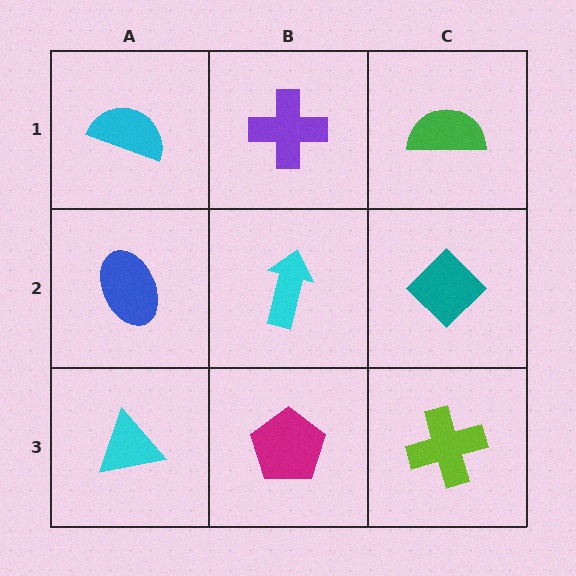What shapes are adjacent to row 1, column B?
A cyan arrow (row 2, column B), a cyan semicircle (row 1, column A), a green semicircle (row 1, column C).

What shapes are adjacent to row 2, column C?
A green semicircle (row 1, column C), a lime cross (row 3, column C), a cyan arrow (row 2, column B).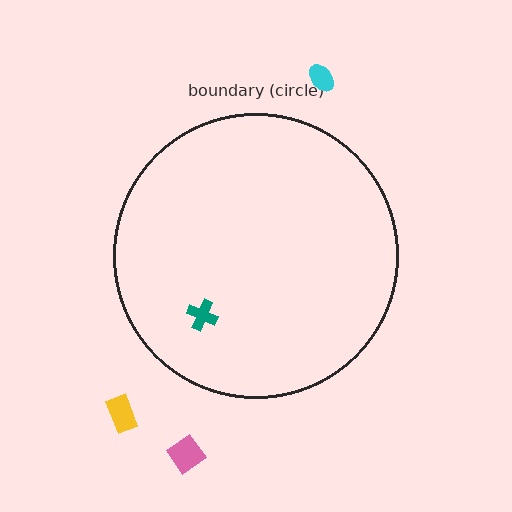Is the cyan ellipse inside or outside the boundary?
Outside.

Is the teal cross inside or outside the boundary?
Inside.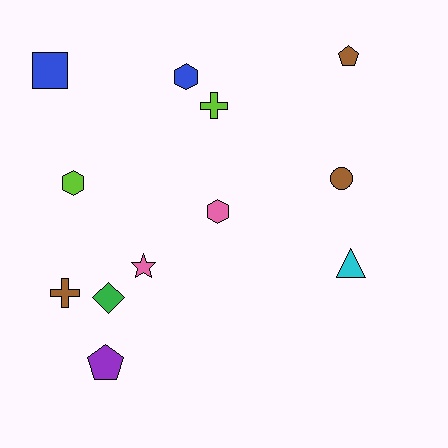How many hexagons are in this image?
There are 3 hexagons.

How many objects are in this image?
There are 12 objects.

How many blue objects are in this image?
There are 2 blue objects.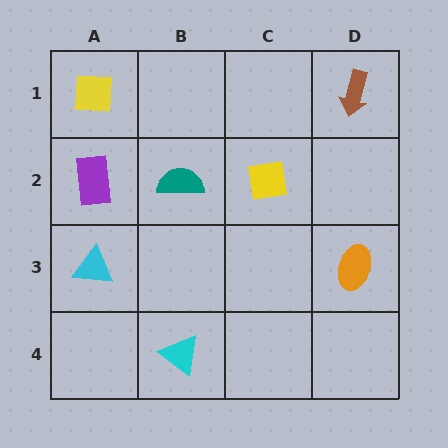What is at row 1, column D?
A brown arrow.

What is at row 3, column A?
A cyan triangle.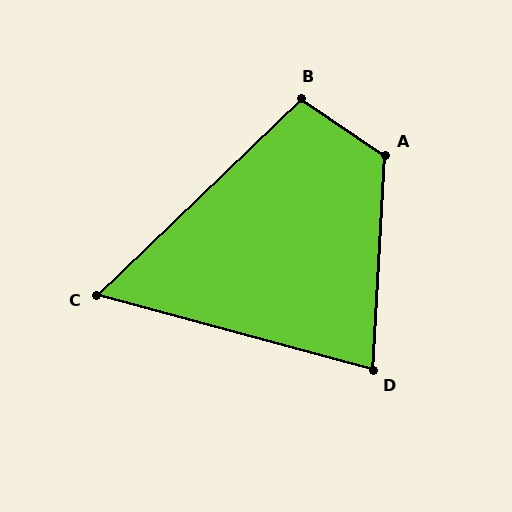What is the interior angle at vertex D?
Approximately 78 degrees (acute).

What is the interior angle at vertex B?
Approximately 102 degrees (obtuse).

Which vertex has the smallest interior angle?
C, at approximately 59 degrees.